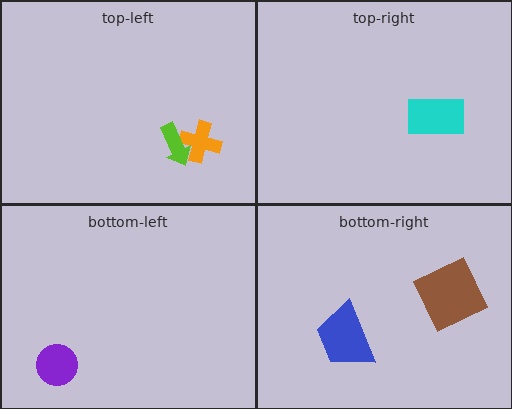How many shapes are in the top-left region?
2.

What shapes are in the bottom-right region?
The brown square, the blue trapezoid.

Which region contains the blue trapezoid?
The bottom-right region.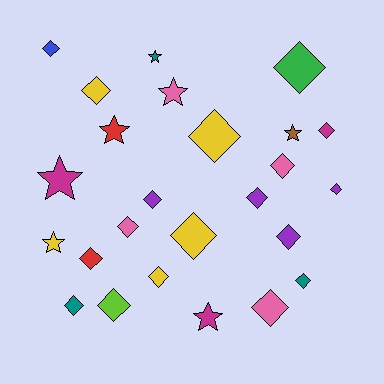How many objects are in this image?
There are 25 objects.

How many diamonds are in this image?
There are 18 diamonds.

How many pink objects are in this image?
There are 4 pink objects.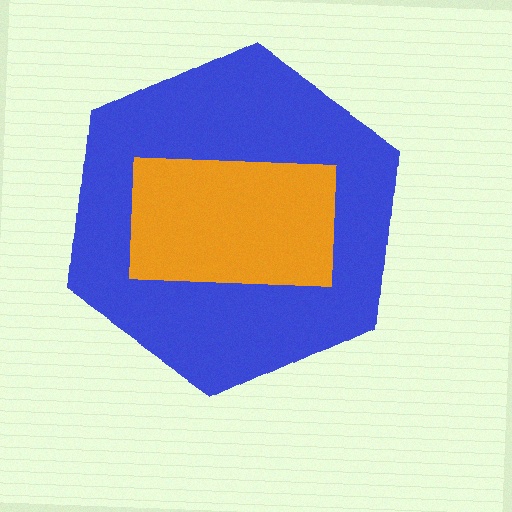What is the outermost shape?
The blue hexagon.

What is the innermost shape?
The orange rectangle.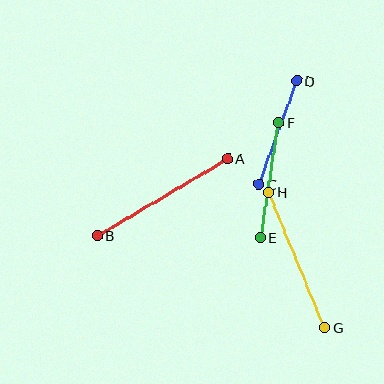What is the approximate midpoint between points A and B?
The midpoint is at approximately (163, 197) pixels.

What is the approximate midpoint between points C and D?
The midpoint is at approximately (278, 132) pixels.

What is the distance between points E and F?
The distance is approximately 117 pixels.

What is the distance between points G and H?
The distance is approximately 146 pixels.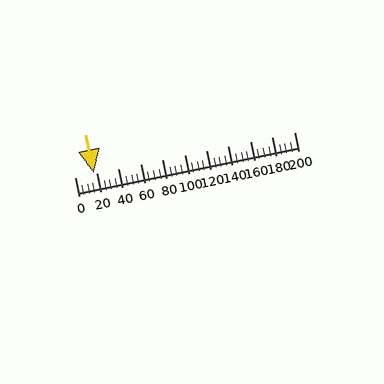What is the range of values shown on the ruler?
The ruler shows values from 0 to 200.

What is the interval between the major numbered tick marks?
The major tick marks are spaced 20 units apart.